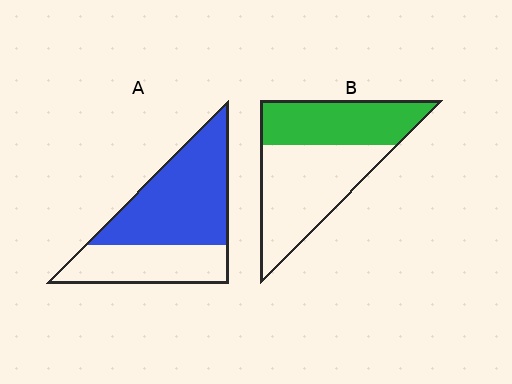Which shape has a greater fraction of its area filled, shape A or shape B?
Shape A.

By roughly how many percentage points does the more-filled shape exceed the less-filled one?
By roughly 20 percentage points (A over B).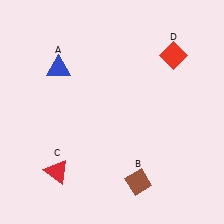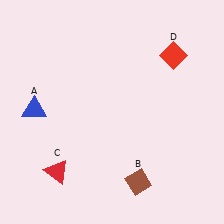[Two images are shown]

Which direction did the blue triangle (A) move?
The blue triangle (A) moved down.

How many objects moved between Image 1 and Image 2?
1 object moved between the two images.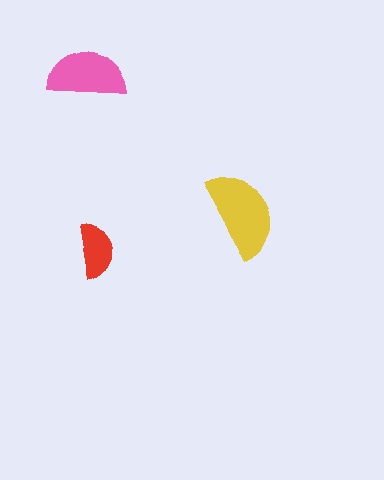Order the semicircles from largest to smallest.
the yellow one, the pink one, the red one.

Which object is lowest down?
The red semicircle is bottommost.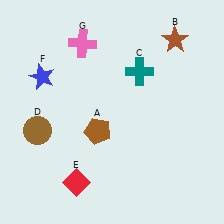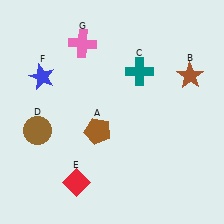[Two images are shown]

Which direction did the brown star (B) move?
The brown star (B) moved down.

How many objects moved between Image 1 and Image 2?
1 object moved between the two images.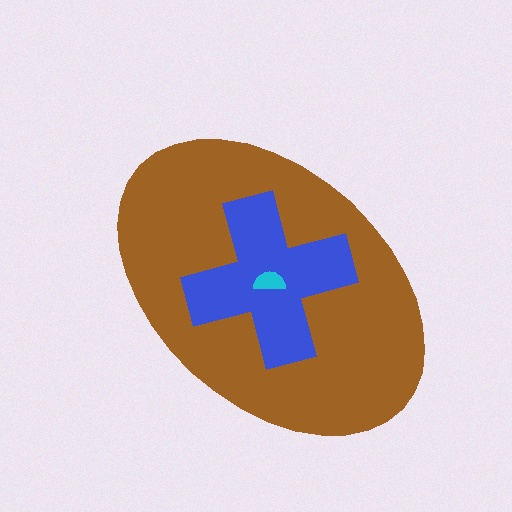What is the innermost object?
The cyan semicircle.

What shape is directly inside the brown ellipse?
The blue cross.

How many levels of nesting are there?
3.